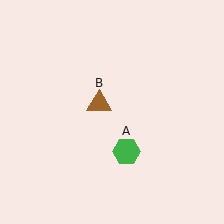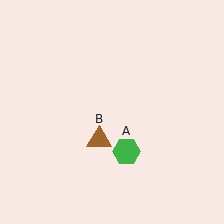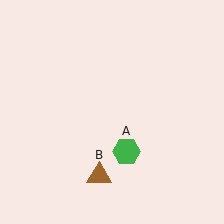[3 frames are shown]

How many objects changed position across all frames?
1 object changed position: brown triangle (object B).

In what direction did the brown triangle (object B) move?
The brown triangle (object B) moved down.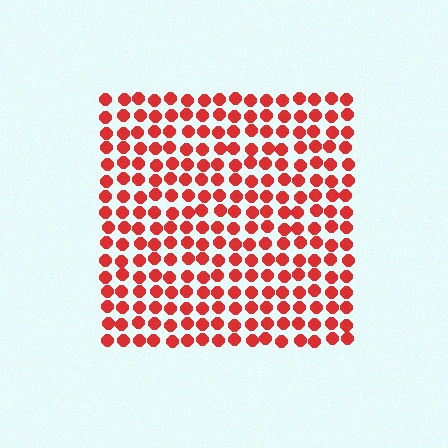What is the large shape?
The large shape is a square.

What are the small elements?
The small elements are circles.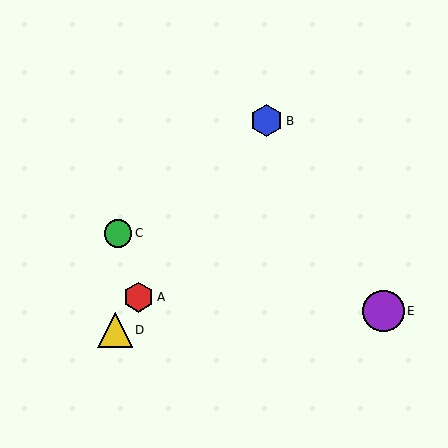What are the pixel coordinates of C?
Object C is at (118, 233).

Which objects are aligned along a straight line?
Objects A, B, D are aligned along a straight line.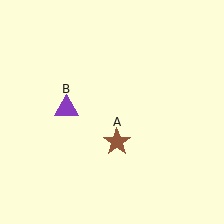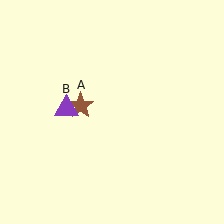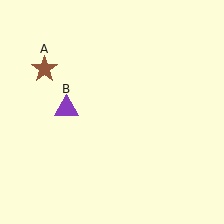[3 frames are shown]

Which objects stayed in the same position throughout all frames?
Purple triangle (object B) remained stationary.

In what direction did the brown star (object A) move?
The brown star (object A) moved up and to the left.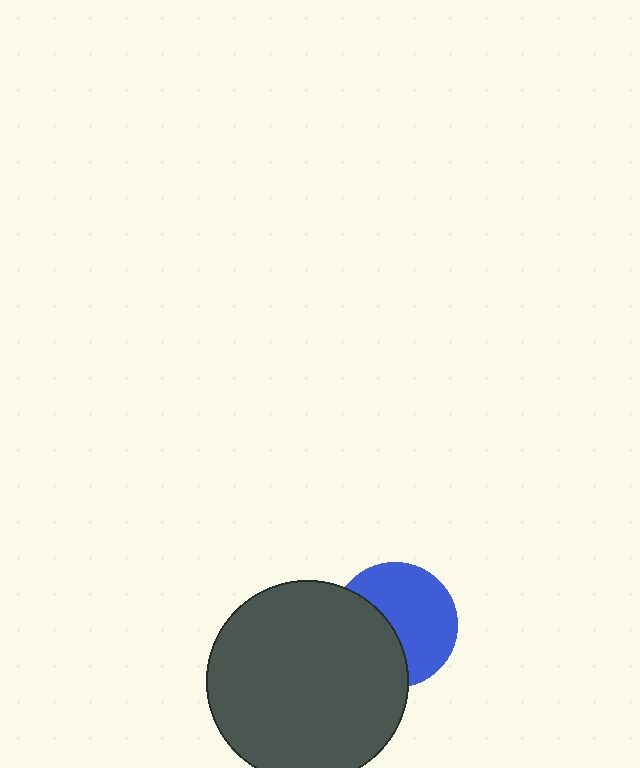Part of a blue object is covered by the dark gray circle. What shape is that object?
It is a circle.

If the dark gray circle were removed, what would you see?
You would see the complete blue circle.